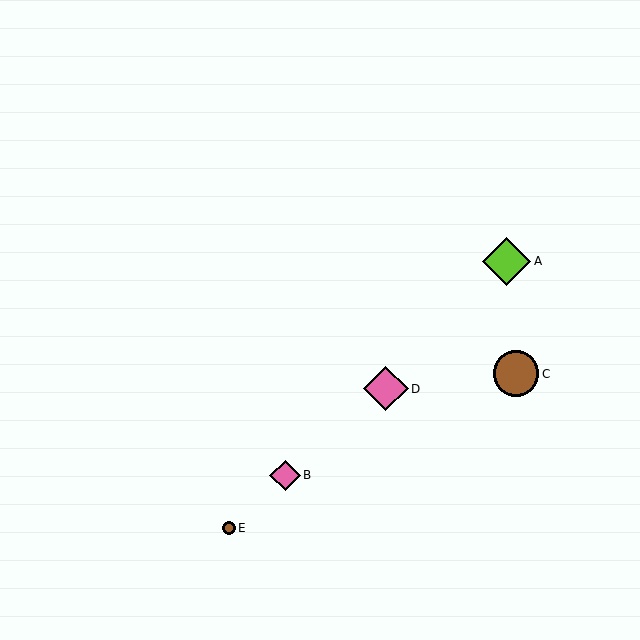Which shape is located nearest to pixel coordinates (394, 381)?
The pink diamond (labeled D) at (386, 389) is nearest to that location.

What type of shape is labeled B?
Shape B is a pink diamond.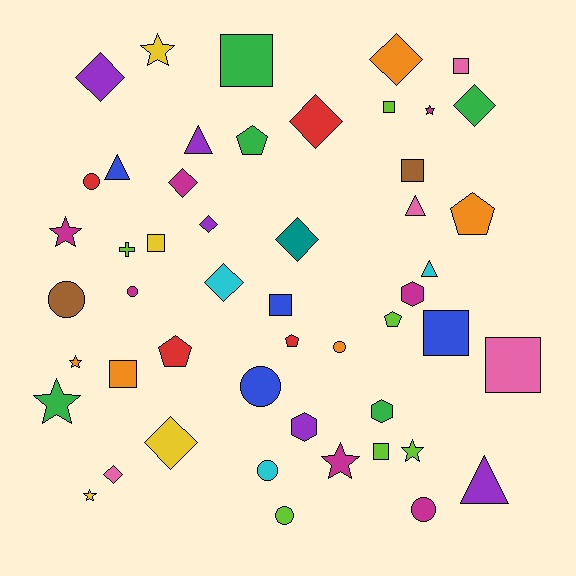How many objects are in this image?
There are 50 objects.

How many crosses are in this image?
There is 1 cross.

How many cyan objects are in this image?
There are 3 cyan objects.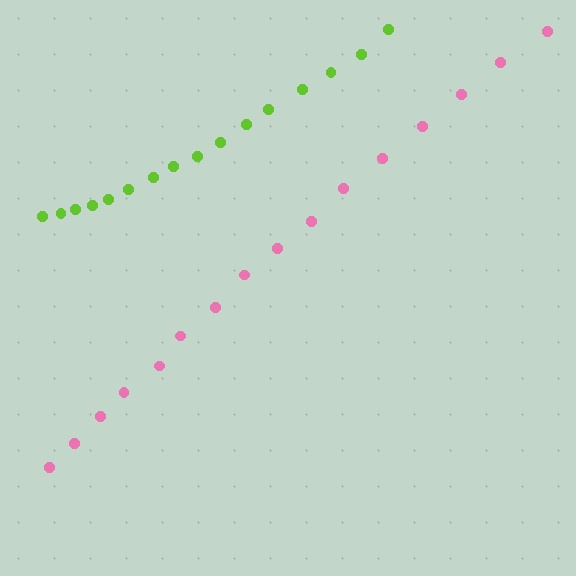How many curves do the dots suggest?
There are 2 distinct paths.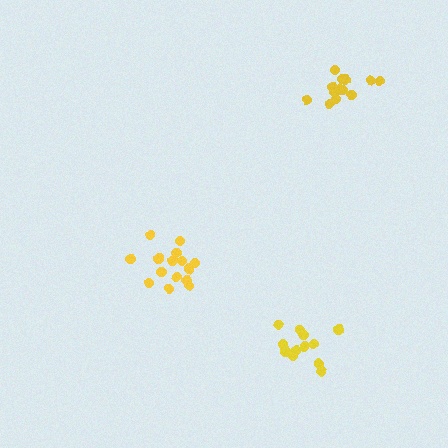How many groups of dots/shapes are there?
There are 3 groups.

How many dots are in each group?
Group 1: 16 dots, Group 2: 12 dots, Group 3: 13 dots (41 total).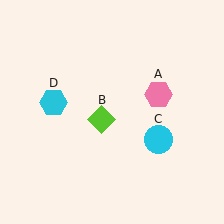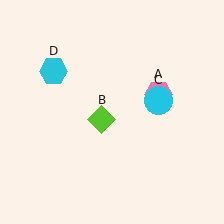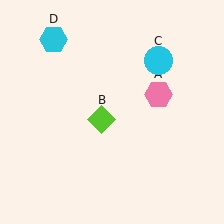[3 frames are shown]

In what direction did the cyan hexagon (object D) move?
The cyan hexagon (object D) moved up.